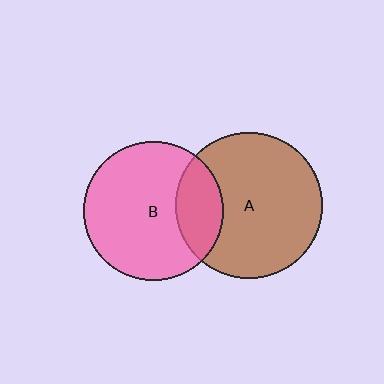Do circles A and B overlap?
Yes.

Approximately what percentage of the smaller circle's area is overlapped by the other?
Approximately 25%.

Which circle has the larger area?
Circle A (brown).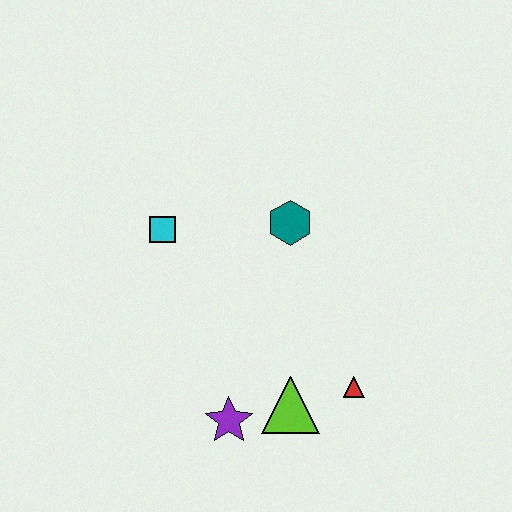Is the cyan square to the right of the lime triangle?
No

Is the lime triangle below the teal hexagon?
Yes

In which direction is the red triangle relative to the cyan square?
The red triangle is to the right of the cyan square.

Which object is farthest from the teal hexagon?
The purple star is farthest from the teal hexagon.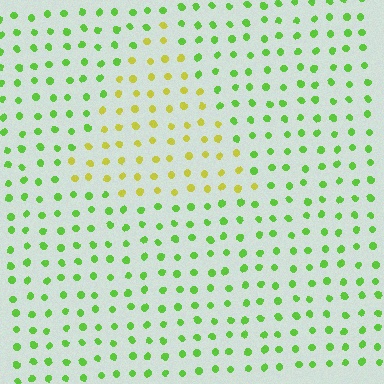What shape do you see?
I see a triangle.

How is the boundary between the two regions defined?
The boundary is defined purely by a slight shift in hue (about 44 degrees). Spacing, size, and orientation are identical on both sides.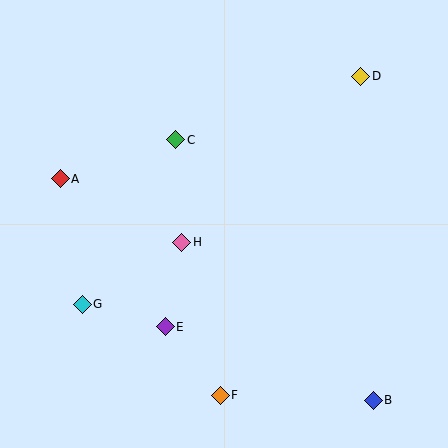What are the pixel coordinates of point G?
Point G is at (82, 304).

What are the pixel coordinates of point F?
Point F is at (220, 395).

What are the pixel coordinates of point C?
Point C is at (176, 140).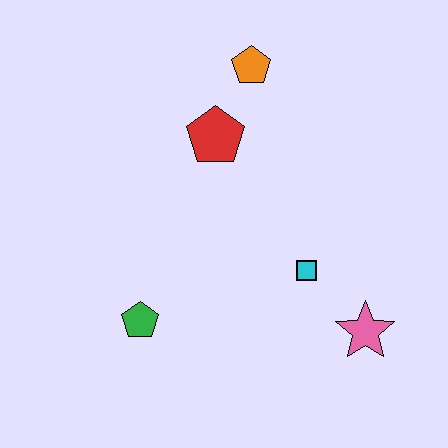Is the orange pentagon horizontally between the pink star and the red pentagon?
Yes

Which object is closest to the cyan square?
The pink star is closest to the cyan square.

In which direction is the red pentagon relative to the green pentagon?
The red pentagon is above the green pentagon.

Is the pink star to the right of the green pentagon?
Yes